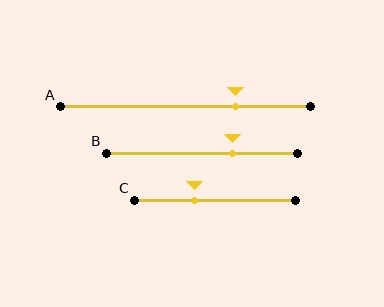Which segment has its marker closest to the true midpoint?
Segment C has its marker closest to the true midpoint.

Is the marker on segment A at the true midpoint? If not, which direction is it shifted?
No, the marker on segment A is shifted to the right by about 20% of the segment length.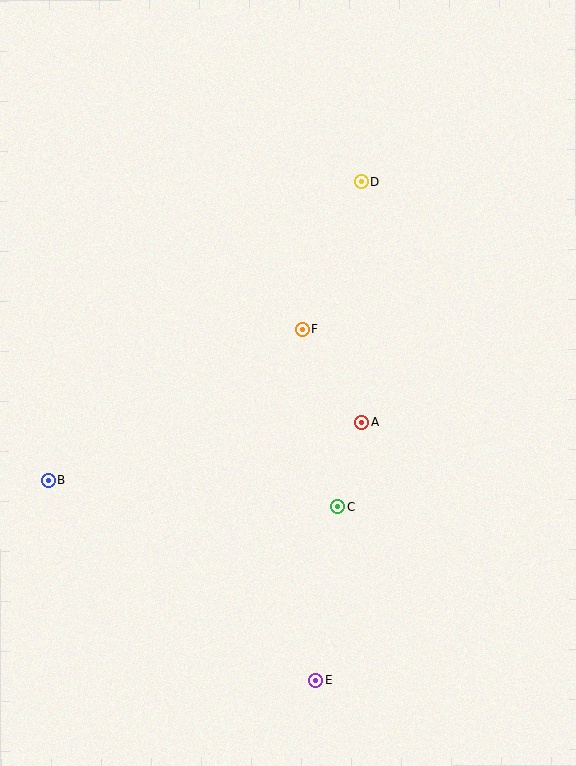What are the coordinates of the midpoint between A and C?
The midpoint between A and C is at (350, 464).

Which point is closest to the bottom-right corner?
Point E is closest to the bottom-right corner.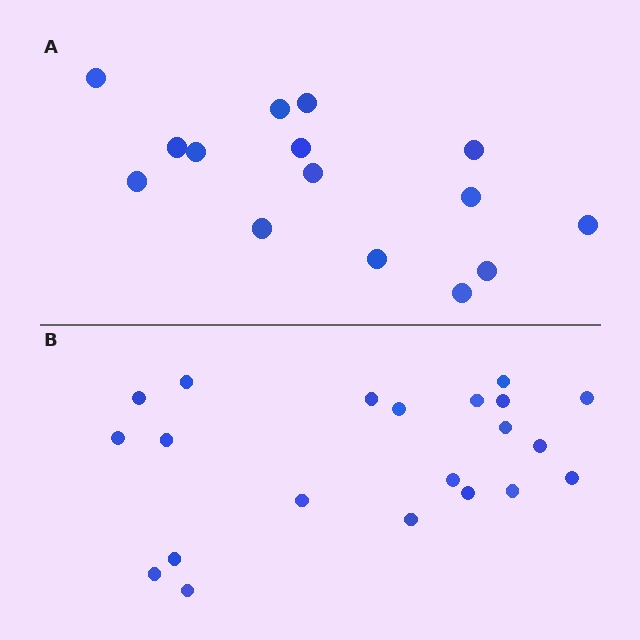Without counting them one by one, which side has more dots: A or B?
Region B (the bottom region) has more dots.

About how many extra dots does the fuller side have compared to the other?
Region B has about 6 more dots than region A.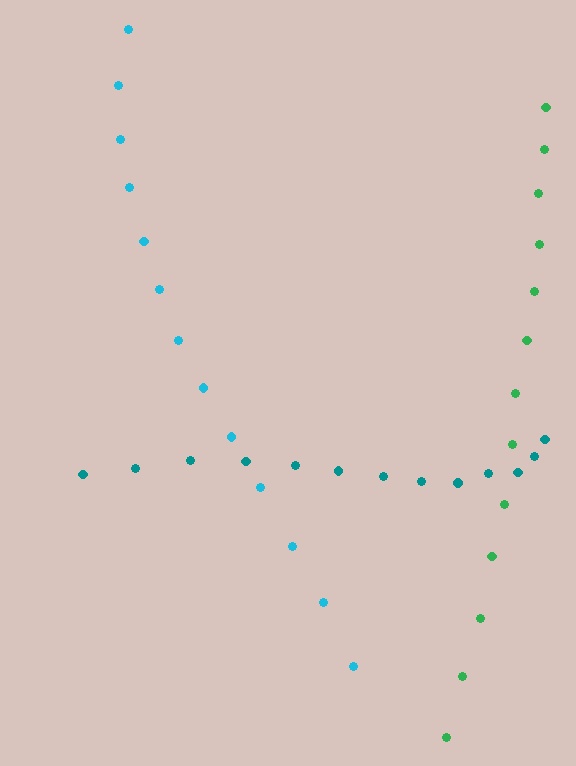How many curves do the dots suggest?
There are 3 distinct paths.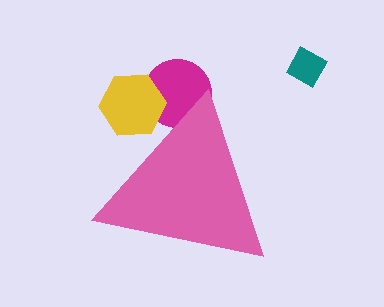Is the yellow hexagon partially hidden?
No, the yellow hexagon is fully visible.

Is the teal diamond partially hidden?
No, the teal diamond is fully visible.